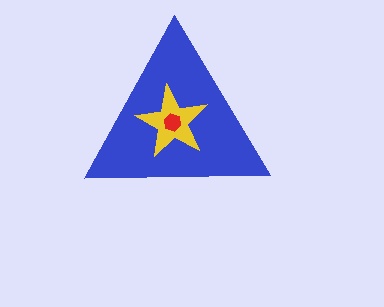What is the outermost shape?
The blue triangle.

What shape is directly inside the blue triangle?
The yellow star.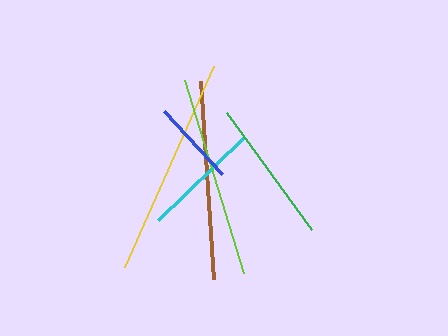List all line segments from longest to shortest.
From longest to shortest: yellow, lime, brown, green, cyan, blue.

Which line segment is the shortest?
The blue line is the shortest at approximately 85 pixels.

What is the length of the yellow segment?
The yellow segment is approximately 219 pixels long.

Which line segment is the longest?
The yellow line is the longest at approximately 219 pixels.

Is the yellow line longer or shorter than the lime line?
The yellow line is longer than the lime line.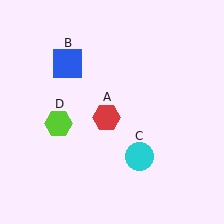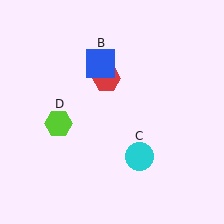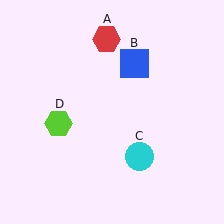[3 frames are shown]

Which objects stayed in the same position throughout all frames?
Cyan circle (object C) and lime hexagon (object D) remained stationary.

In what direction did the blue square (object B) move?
The blue square (object B) moved right.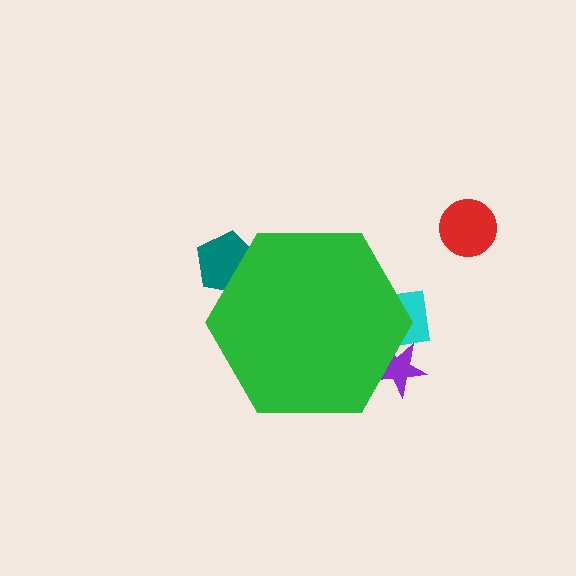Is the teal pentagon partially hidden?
Yes, the teal pentagon is partially hidden behind the green hexagon.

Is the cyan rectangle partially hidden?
Yes, the cyan rectangle is partially hidden behind the green hexagon.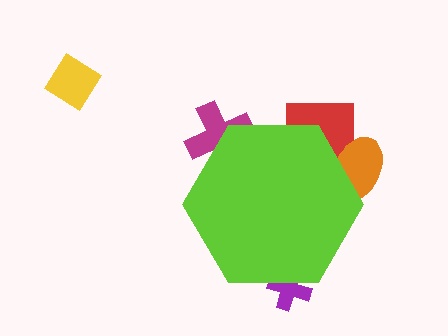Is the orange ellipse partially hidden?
Yes, the orange ellipse is partially hidden behind the lime hexagon.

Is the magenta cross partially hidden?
Yes, the magenta cross is partially hidden behind the lime hexagon.